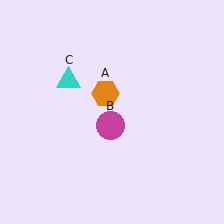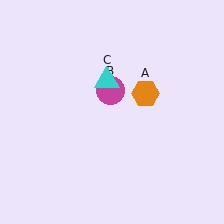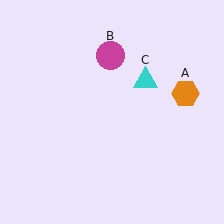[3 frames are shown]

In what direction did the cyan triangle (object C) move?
The cyan triangle (object C) moved right.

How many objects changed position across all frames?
3 objects changed position: orange hexagon (object A), magenta circle (object B), cyan triangle (object C).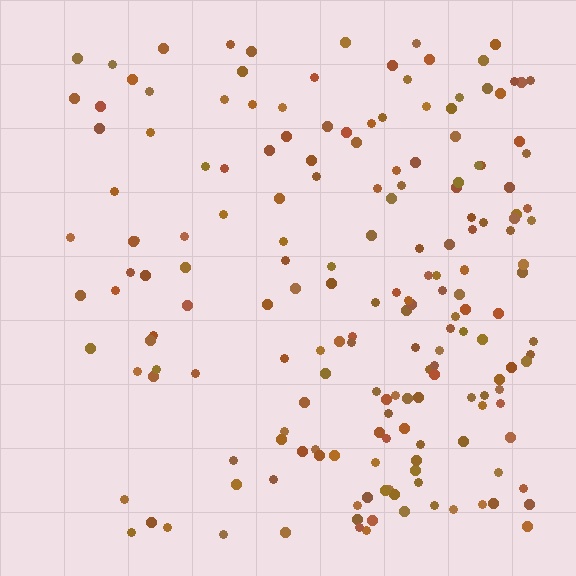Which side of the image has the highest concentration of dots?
The right.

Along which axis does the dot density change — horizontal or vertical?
Horizontal.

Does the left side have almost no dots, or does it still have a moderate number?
Still a moderate number, just noticeably fewer than the right.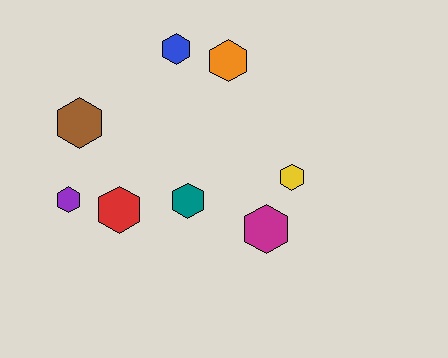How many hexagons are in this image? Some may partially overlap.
There are 8 hexagons.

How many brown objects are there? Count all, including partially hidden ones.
There is 1 brown object.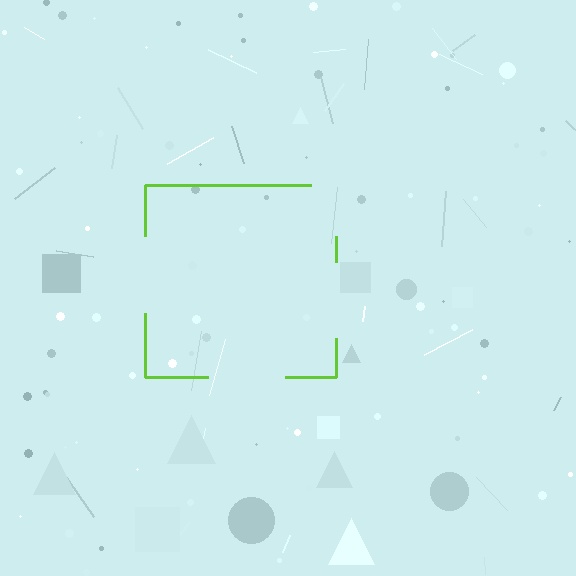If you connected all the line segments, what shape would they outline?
They would outline a square.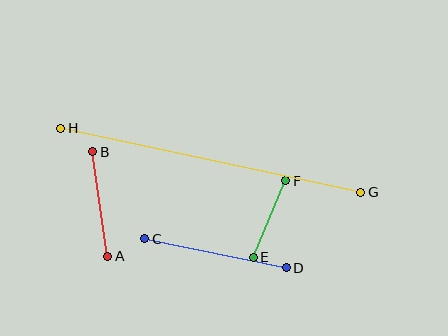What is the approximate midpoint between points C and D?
The midpoint is at approximately (216, 253) pixels.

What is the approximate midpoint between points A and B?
The midpoint is at approximately (100, 204) pixels.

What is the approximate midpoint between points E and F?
The midpoint is at approximately (270, 219) pixels.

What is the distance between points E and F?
The distance is approximately 83 pixels.